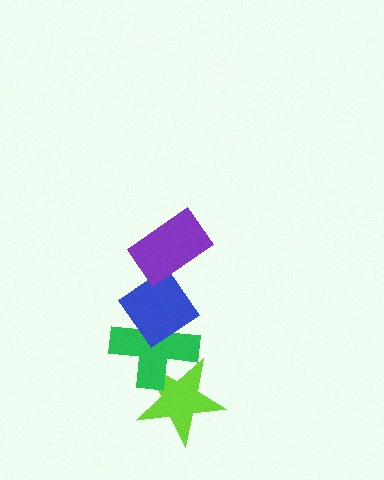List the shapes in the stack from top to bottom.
From top to bottom: the purple rectangle, the blue diamond, the green cross, the lime star.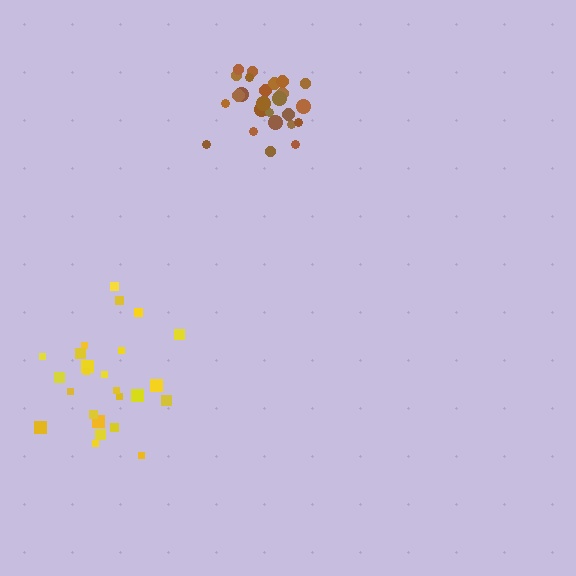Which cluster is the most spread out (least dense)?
Yellow.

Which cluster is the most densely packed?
Brown.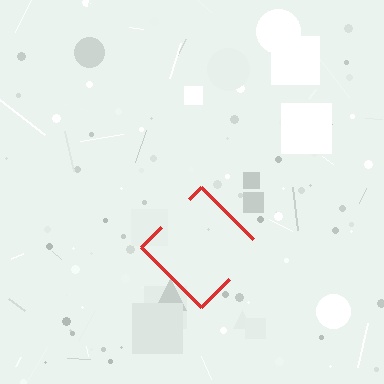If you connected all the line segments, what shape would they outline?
They would outline a diamond.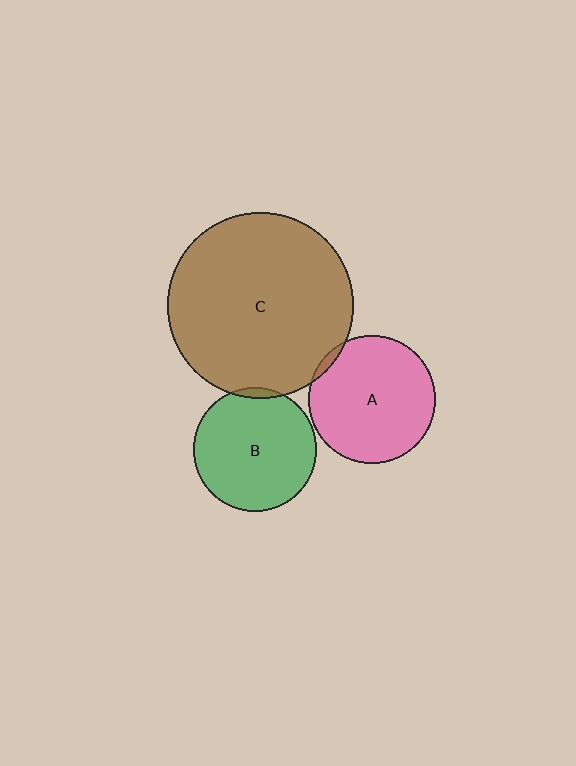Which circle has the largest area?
Circle C (brown).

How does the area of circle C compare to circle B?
Approximately 2.3 times.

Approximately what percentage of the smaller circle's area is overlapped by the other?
Approximately 5%.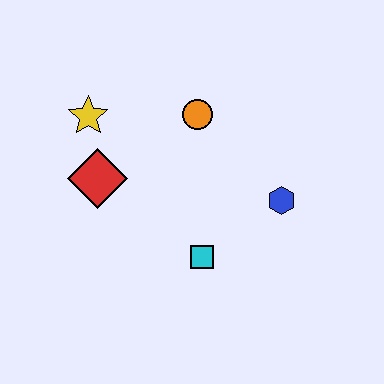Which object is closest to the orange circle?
The yellow star is closest to the orange circle.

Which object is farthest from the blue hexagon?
The yellow star is farthest from the blue hexagon.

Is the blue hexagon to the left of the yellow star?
No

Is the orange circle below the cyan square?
No